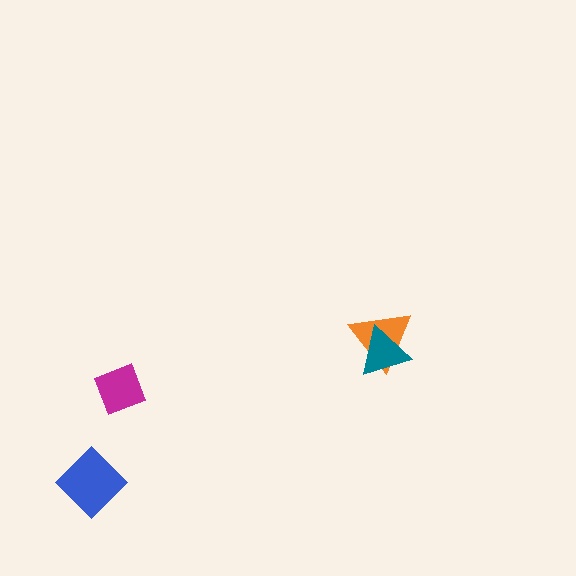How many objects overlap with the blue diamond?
0 objects overlap with the blue diamond.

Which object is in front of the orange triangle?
The teal triangle is in front of the orange triangle.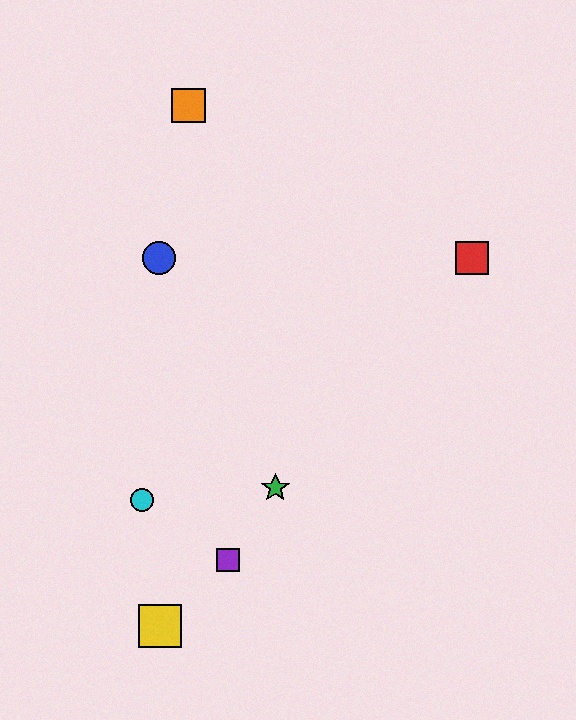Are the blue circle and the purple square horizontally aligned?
No, the blue circle is at y≈258 and the purple square is at y≈560.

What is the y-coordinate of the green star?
The green star is at y≈488.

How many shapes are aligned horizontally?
2 shapes (the red square, the blue circle) are aligned horizontally.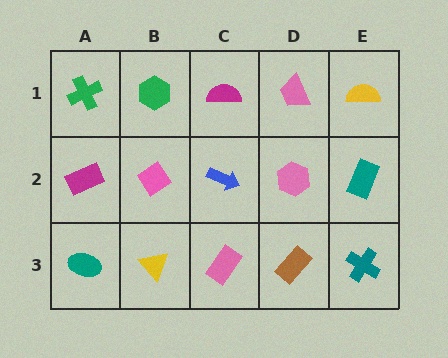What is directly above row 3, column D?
A pink hexagon.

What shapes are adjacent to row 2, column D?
A pink trapezoid (row 1, column D), a brown rectangle (row 3, column D), a blue arrow (row 2, column C), a teal rectangle (row 2, column E).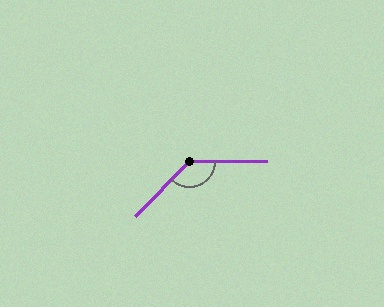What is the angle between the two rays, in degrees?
Approximately 134 degrees.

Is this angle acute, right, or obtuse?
It is obtuse.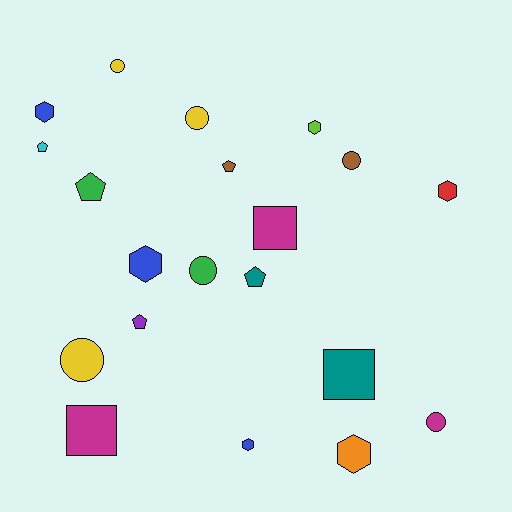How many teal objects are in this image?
There are 2 teal objects.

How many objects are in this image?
There are 20 objects.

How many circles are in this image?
There are 6 circles.